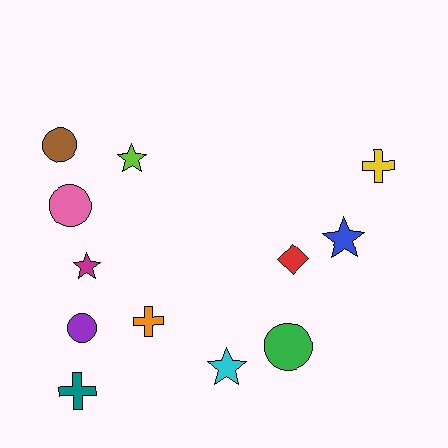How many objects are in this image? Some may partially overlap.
There are 12 objects.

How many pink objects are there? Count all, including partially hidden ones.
There is 1 pink object.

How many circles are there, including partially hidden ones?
There are 4 circles.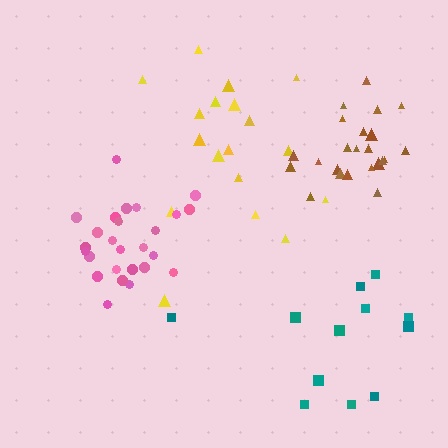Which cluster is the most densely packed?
Brown.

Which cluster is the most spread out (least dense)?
Teal.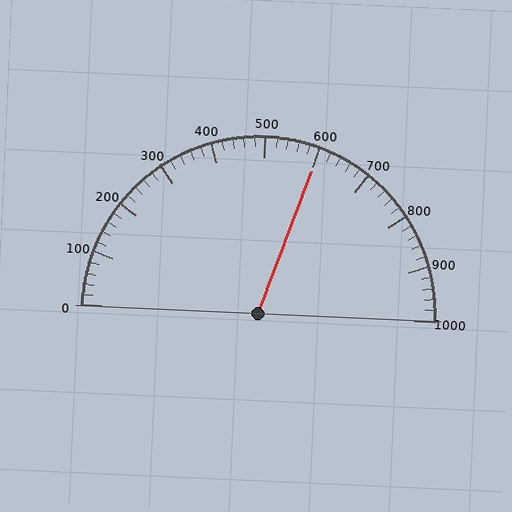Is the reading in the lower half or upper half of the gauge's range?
The reading is in the upper half of the range (0 to 1000).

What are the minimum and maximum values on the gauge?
The gauge ranges from 0 to 1000.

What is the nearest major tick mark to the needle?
The nearest major tick mark is 600.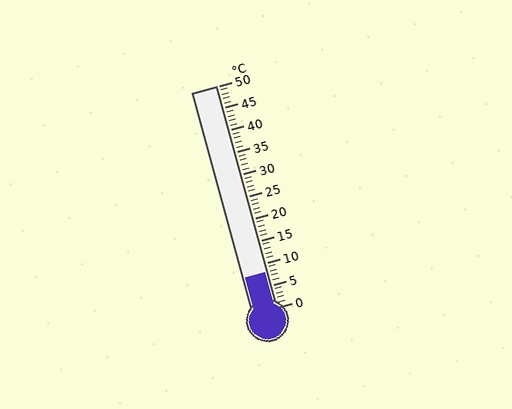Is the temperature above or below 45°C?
The temperature is below 45°C.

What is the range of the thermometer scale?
The thermometer scale ranges from 0°C to 50°C.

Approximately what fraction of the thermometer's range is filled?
The thermometer is filled to approximately 15% of its range.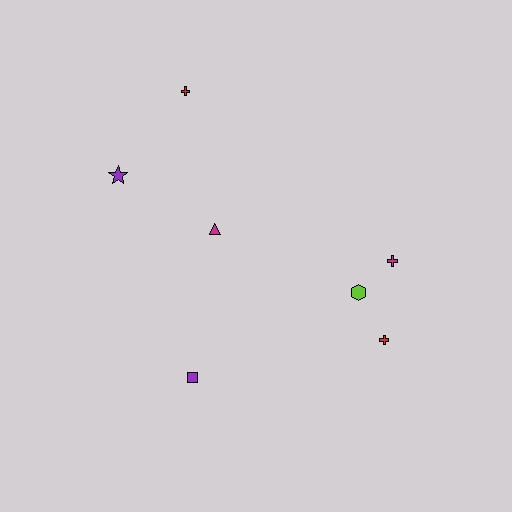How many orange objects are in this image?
There are no orange objects.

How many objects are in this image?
There are 7 objects.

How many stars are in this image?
There is 1 star.